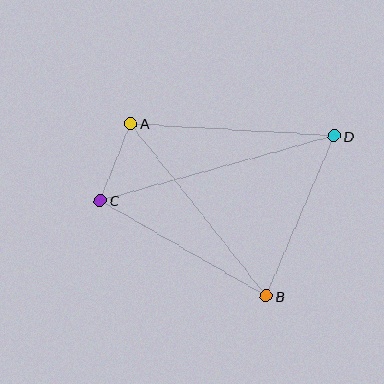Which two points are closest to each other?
Points A and C are closest to each other.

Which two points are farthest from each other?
Points C and D are farthest from each other.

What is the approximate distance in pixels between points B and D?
The distance between B and D is approximately 174 pixels.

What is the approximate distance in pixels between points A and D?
The distance between A and D is approximately 204 pixels.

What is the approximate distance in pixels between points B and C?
The distance between B and C is approximately 192 pixels.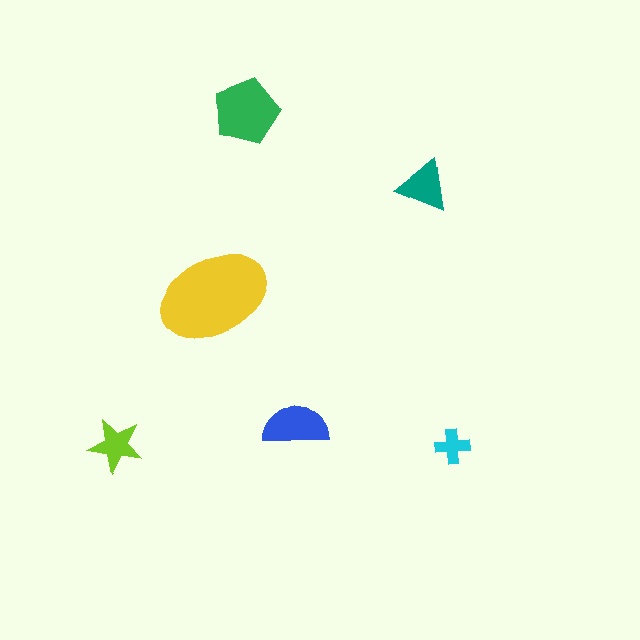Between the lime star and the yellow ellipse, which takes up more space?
The yellow ellipse.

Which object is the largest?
The yellow ellipse.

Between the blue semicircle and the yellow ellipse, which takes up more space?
The yellow ellipse.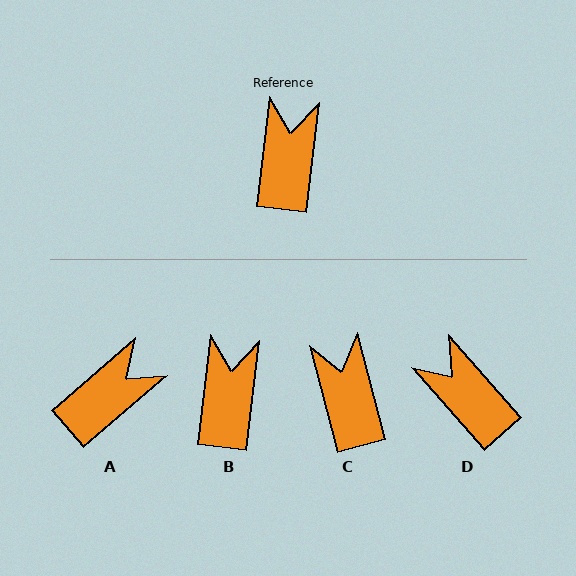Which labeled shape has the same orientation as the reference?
B.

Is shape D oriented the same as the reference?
No, it is off by about 49 degrees.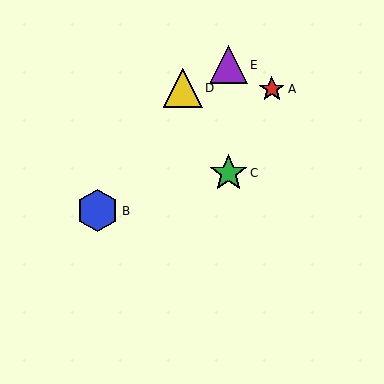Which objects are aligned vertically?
Objects C, E are aligned vertically.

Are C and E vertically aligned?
Yes, both are at x≈228.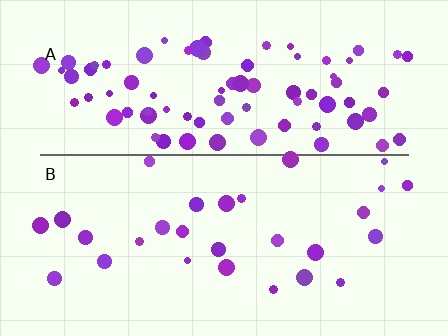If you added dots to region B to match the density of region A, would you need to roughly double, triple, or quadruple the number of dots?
Approximately triple.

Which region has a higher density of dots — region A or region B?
A (the top).